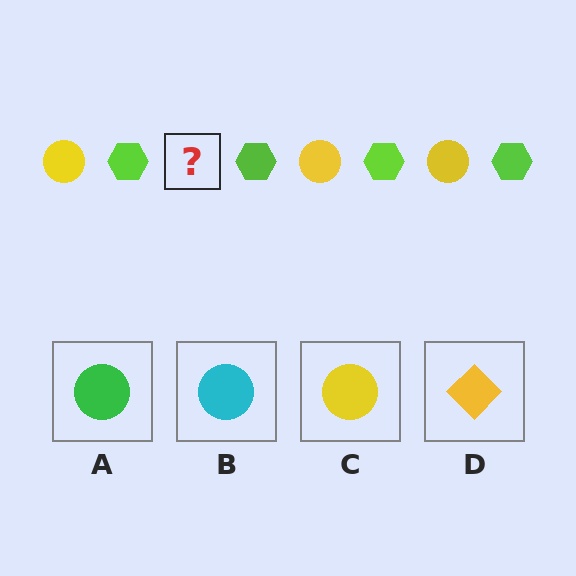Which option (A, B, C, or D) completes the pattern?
C.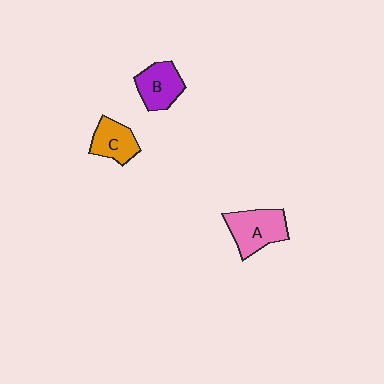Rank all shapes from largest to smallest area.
From largest to smallest: A (pink), B (purple), C (orange).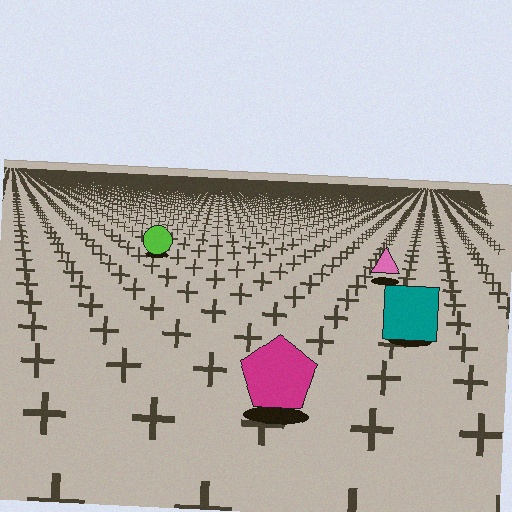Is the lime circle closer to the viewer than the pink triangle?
No. The pink triangle is closer — you can tell from the texture gradient: the ground texture is coarser near it.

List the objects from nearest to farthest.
From nearest to farthest: the magenta pentagon, the teal square, the pink triangle, the lime circle.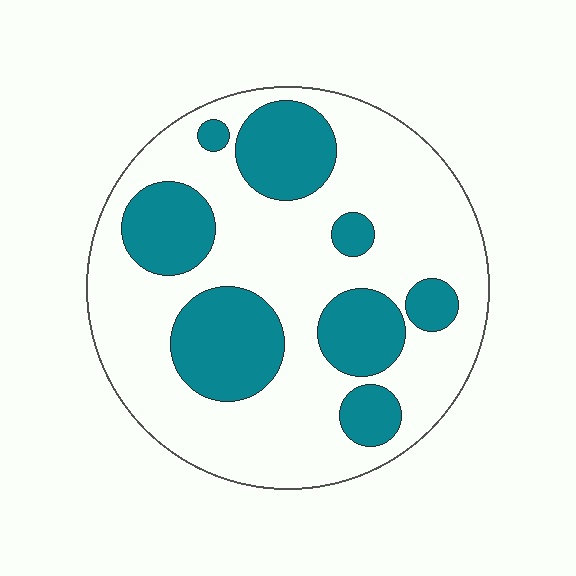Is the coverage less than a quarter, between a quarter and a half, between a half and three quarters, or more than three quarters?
Between a quarter and a half.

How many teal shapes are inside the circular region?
8.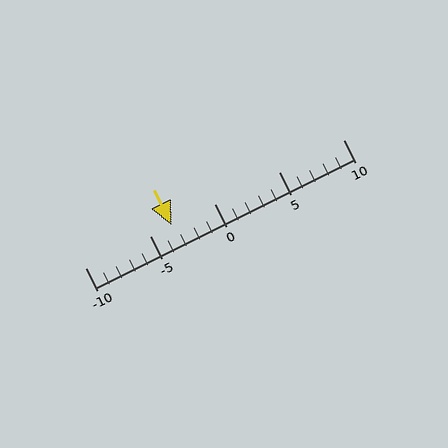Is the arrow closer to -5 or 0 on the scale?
The arrow is closer to -5.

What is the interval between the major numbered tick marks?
The major tick marks are spaced 5 units apart.